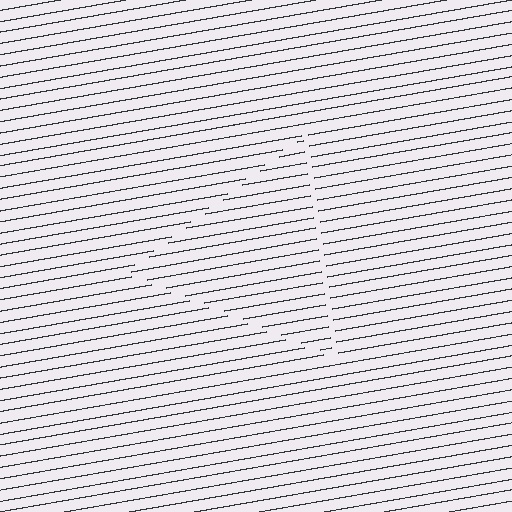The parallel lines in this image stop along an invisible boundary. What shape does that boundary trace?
An illusory triangle. The interior of the shape contains the same grating, shifted by half a period — the contour is defined by the phase discontinuity where line-ends from the inner and outer gratings abut.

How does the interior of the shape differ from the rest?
The interior of the shape contains the same grating, shifted by half a period — the contour is defined by the phase discontinuity where line-ends from the inner and outer gratings abut.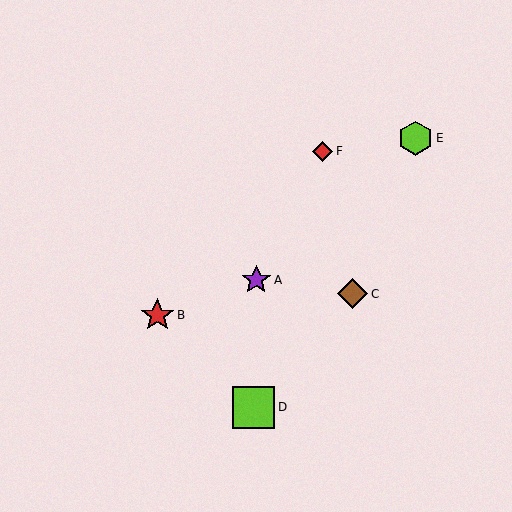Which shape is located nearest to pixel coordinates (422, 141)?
The lime hexagon (labeled E) at (415, 138) is nearest to that location.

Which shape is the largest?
The lime square (labeled D) is the largest.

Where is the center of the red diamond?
The center of the red diamond is at (323, 151).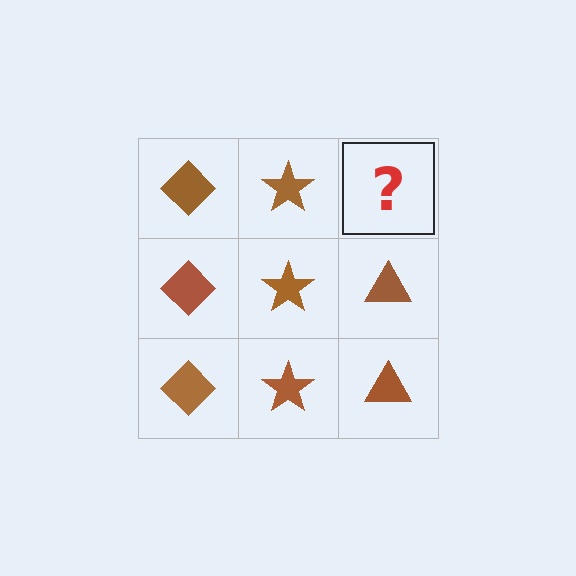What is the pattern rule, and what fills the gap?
The rule is that each column has a consistent shape. The gap should be filled with a brown triangle.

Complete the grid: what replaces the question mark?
The question mark should be replaced with a brown triangle.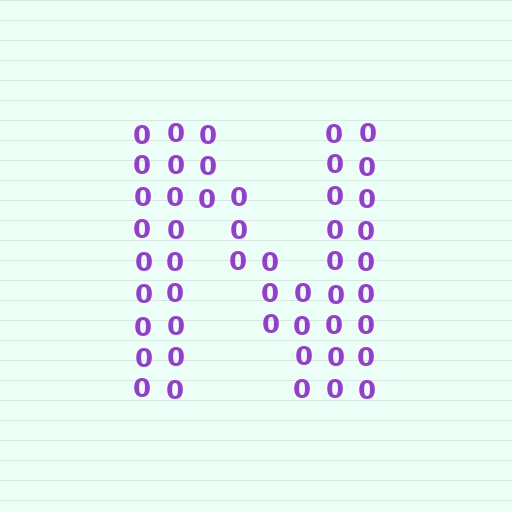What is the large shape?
The large shape is the letter N.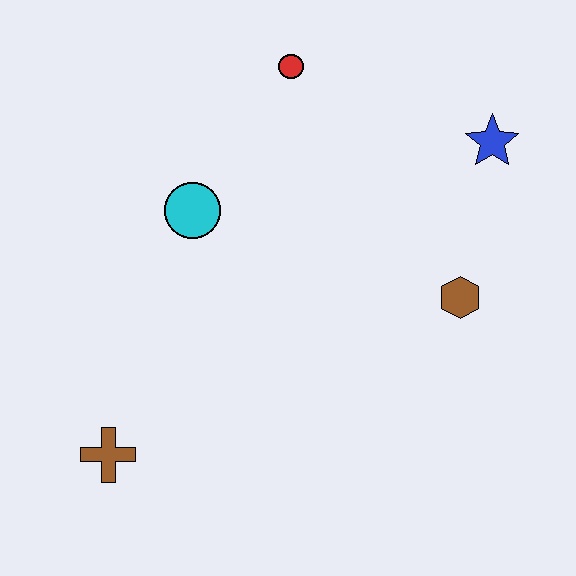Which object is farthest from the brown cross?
The blue star is farthest from the brown cross.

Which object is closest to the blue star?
The brown hexagon is closest to the blue star.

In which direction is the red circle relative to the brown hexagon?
The red circle is above the brown hexagon.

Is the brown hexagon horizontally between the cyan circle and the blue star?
Yes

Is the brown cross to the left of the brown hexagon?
Yes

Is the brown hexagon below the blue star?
Yes